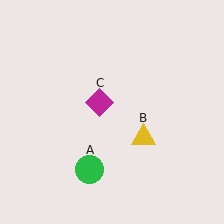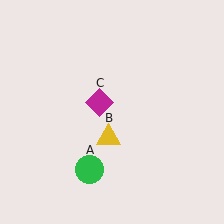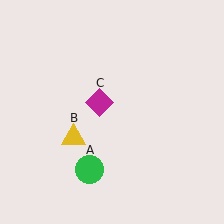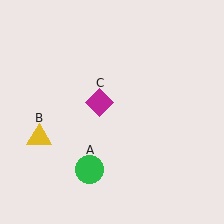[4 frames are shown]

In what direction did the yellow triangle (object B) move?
The yellow triangle (object B) moved left.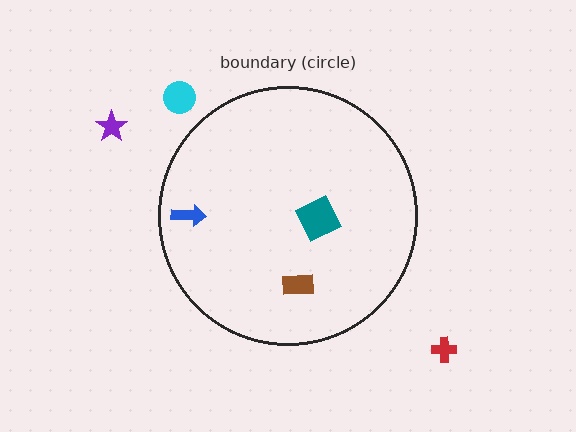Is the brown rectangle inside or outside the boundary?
Inside.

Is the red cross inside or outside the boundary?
Outside.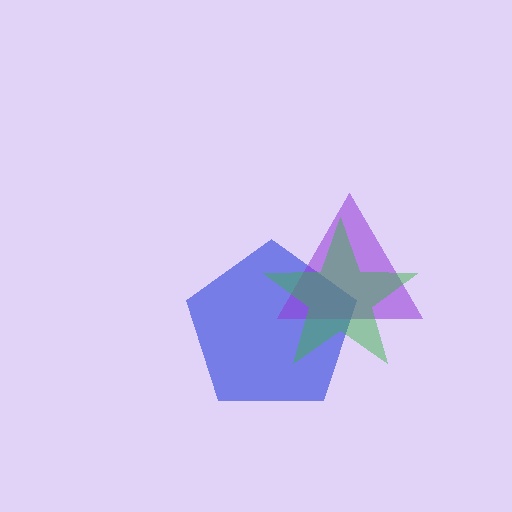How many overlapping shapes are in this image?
There are 3 overlapping shapes in the image.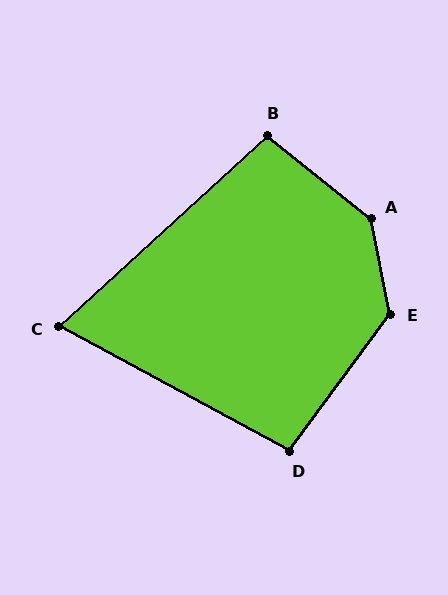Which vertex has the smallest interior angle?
C, at approximately 71 degrees.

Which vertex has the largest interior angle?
A, at approximately 140 degrees.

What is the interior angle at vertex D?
Approximately 98 degrees (obtuse).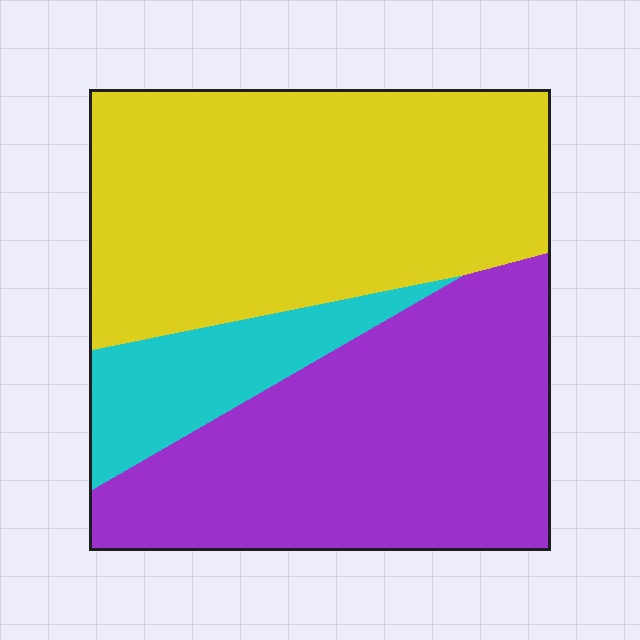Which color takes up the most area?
Yellow, at roughly 45%.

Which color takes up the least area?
Cyan, at roughly 10%.